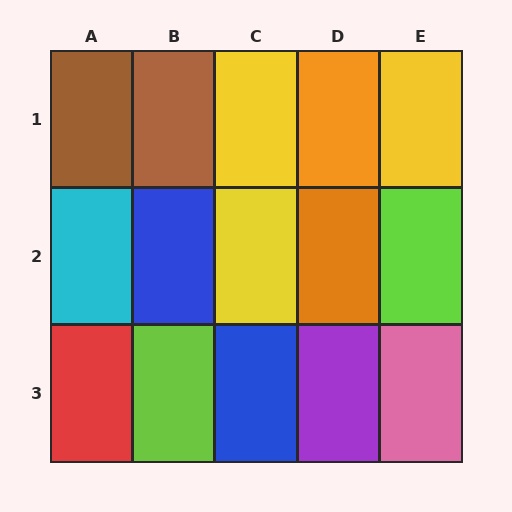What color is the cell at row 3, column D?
Purple.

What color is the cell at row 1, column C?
Yellow.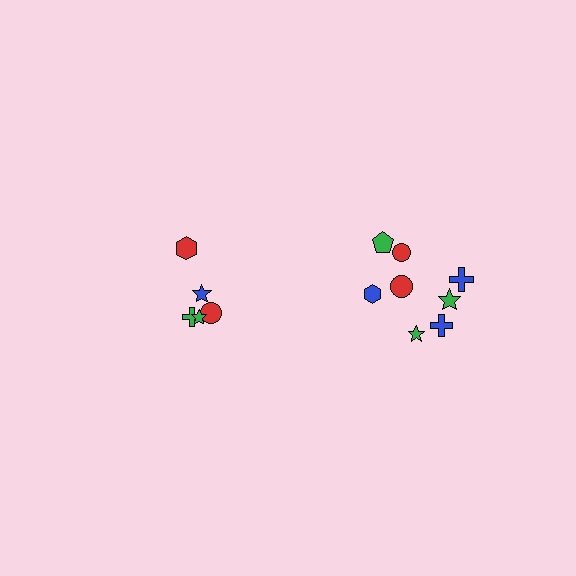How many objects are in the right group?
There are 8 objects.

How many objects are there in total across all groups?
There are 13 objects.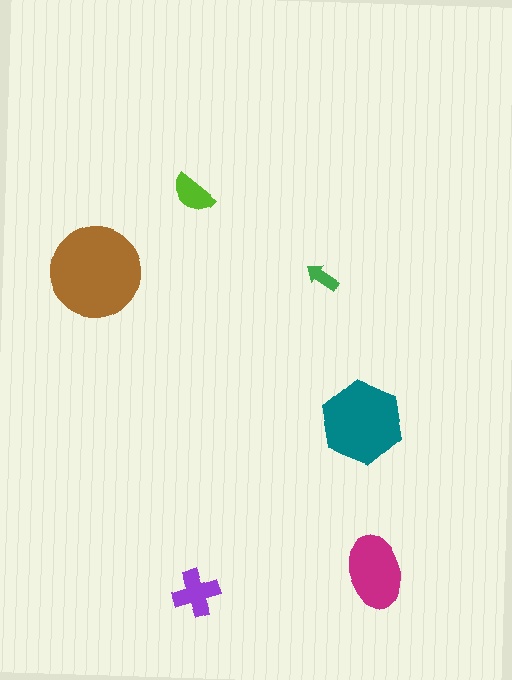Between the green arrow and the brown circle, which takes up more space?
The brown circle.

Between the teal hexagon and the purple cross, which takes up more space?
The teal hexagon.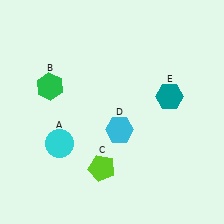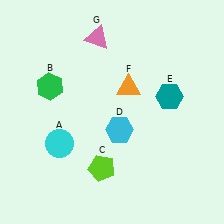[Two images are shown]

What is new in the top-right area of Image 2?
An orange triangle (F) was added in the top-right area of Image 2.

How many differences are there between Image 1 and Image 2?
There are 2 differences between the two images.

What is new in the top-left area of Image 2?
A pink triangle (G) was added in the top-left area of Image 2.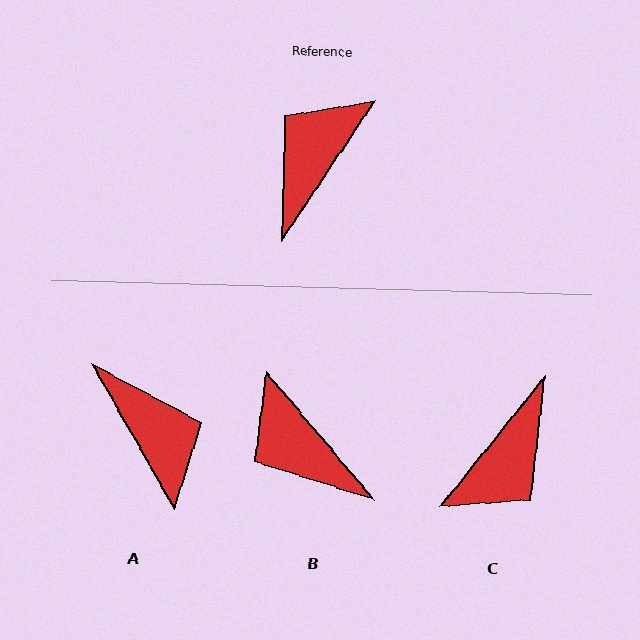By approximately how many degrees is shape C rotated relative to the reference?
Approximately 175 degrees counter-clockwise.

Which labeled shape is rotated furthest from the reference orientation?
C, about 175 degrees away.